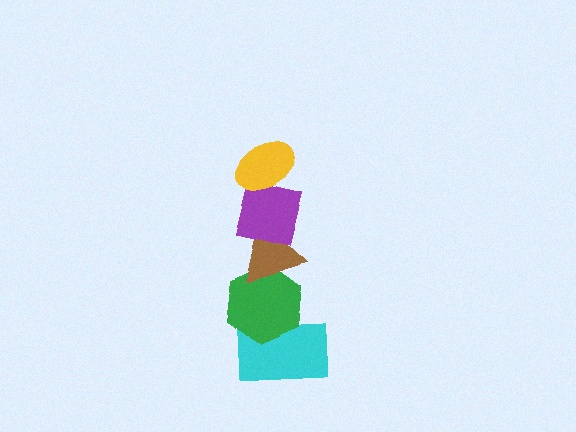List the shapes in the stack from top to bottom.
From top to bottom: the yellow ellipse, the purple square, the brown triangle, the green hexagon, the cyan rectangle.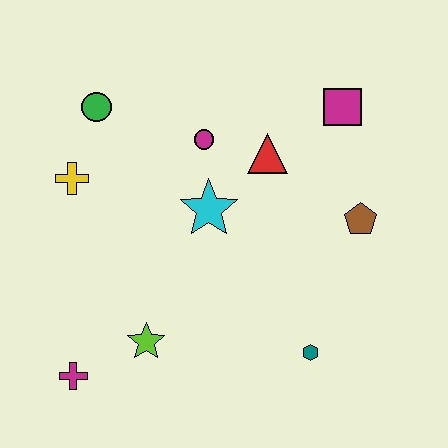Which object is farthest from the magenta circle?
The magenta cross is farthest from the magenta circle.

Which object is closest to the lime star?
The magenta cross is closest to the lime star.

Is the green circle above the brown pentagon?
Yes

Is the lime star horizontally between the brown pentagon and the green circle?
Yes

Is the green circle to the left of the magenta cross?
No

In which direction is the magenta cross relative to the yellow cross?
The magenta cross is below the yellow cross.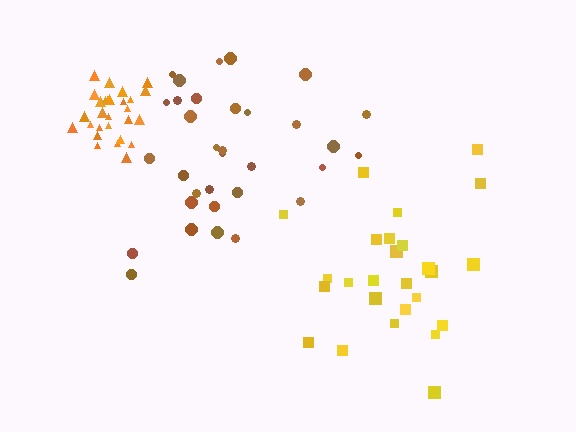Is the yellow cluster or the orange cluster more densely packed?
Orange.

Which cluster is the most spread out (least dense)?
Brown.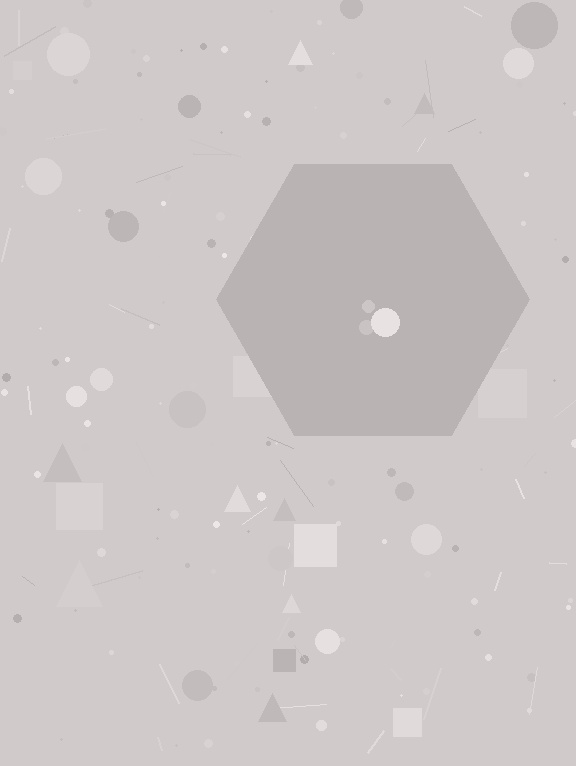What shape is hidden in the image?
A hexagon is hidden in the image.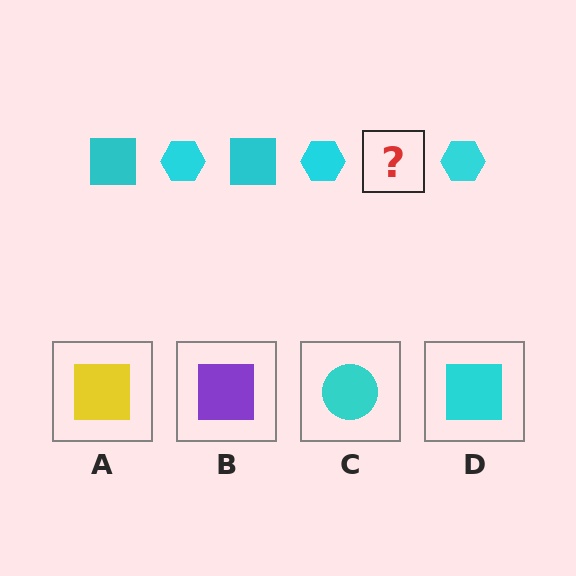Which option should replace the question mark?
Option D.